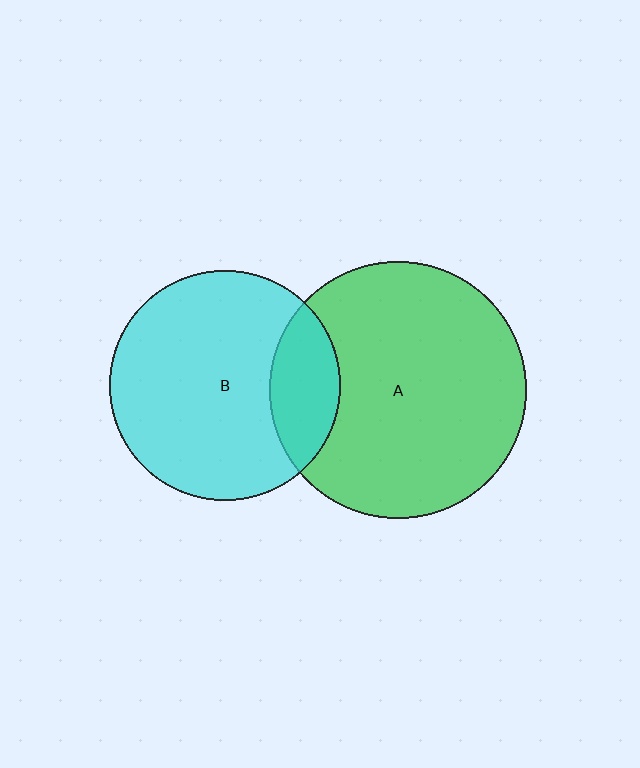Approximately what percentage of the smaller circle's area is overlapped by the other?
Approximately 20%.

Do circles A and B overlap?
Yes.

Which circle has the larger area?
Circle A (green).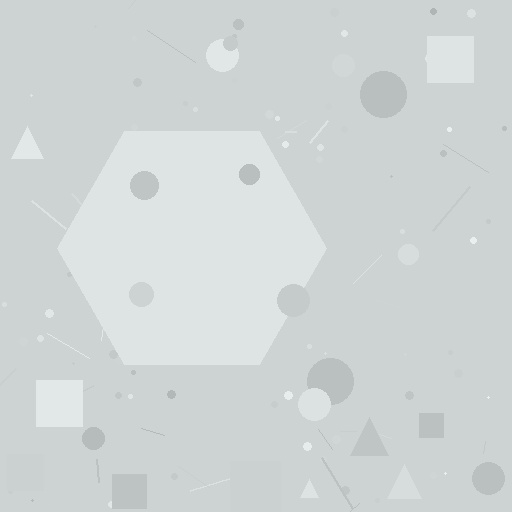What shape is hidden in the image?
A hexagon is hidden in the image.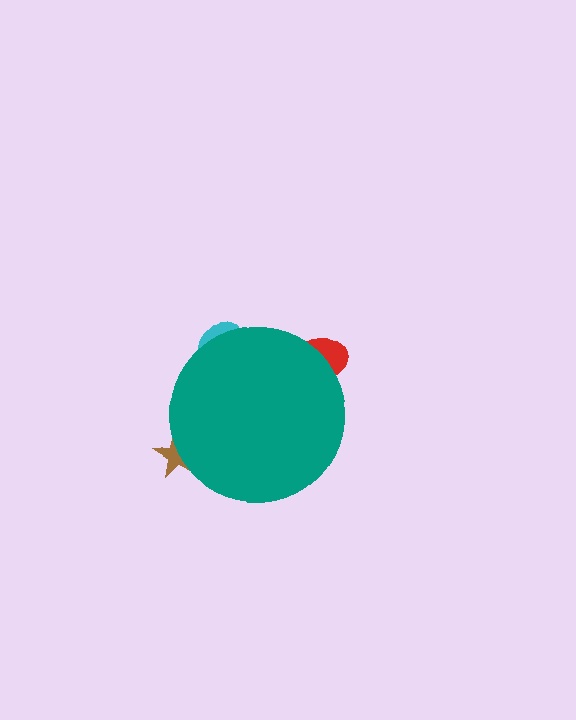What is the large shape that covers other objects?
A teal circle.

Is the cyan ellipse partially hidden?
Yes, the cyan ellipse is partially hidden behind the teal circle.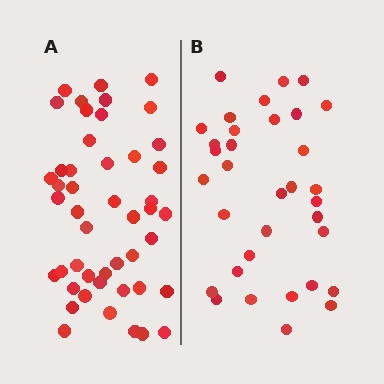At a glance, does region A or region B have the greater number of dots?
Region A (the left region) has more dots.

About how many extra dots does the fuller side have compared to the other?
Region A has approximately 15 more dots than region B.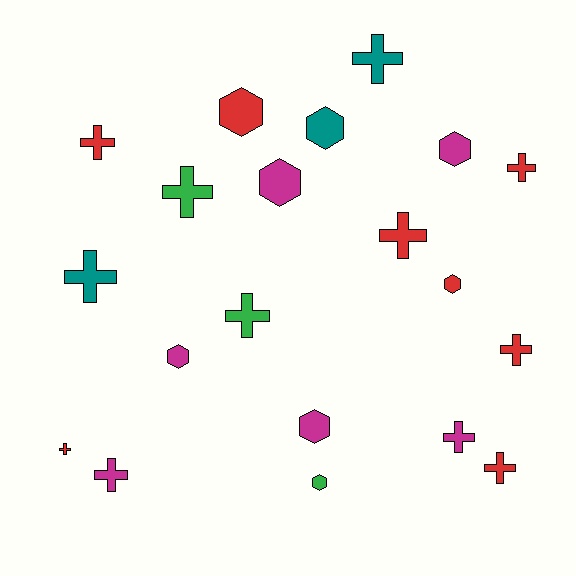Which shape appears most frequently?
Cross, with 12 objects.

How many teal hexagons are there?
There is 1 teal hexagon.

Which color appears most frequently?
Red, with 8 objects.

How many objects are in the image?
There are 20 objects.